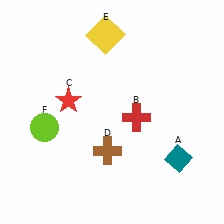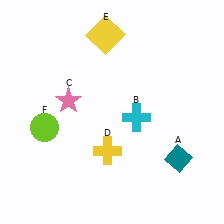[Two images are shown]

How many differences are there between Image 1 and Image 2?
There are 3 differences between the two images.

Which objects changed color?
B changed from red to cyan. C changed from red to pink. D changed from brown to yellow.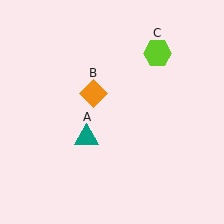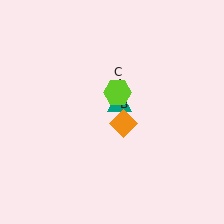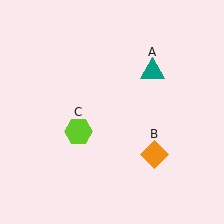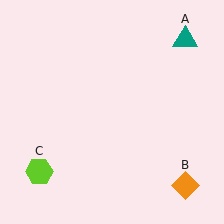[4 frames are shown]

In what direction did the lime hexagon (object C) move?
The lime hexagon (object C) moved down and to the left.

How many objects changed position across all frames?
3 objects changed position: teal triangle (object A), orange diamond (object B), lime hexagon (object C).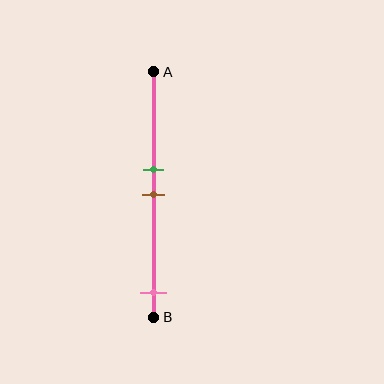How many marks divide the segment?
There are 3 marks dividing the segment.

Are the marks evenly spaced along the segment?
No, the marks are not evenly spaced.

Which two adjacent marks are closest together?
The green and brown marks are the closest adjacent pair.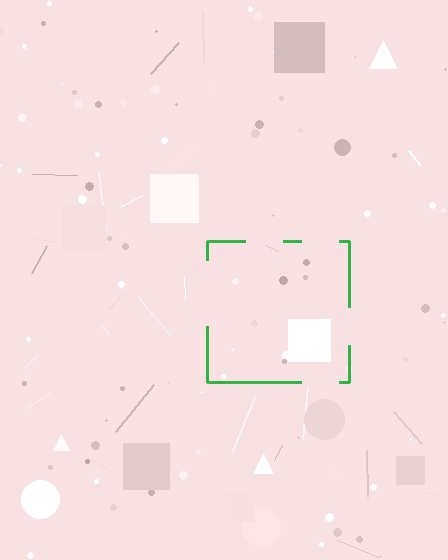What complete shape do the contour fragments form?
The contour fragments form a square.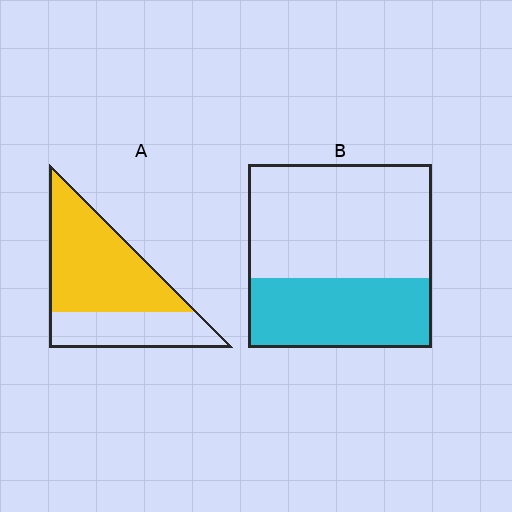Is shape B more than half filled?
No.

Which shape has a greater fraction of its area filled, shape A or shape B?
Shape A.